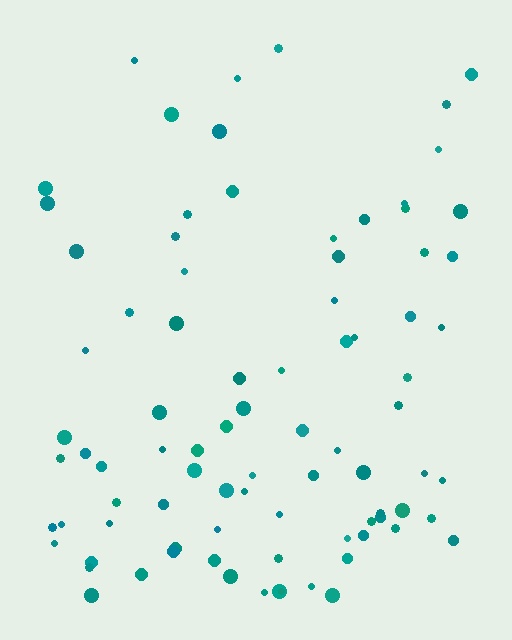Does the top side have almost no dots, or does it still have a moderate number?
Still a moderate number, just noticeably fewer than the bottom.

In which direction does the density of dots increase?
From top to bottom, with the bottom side densest.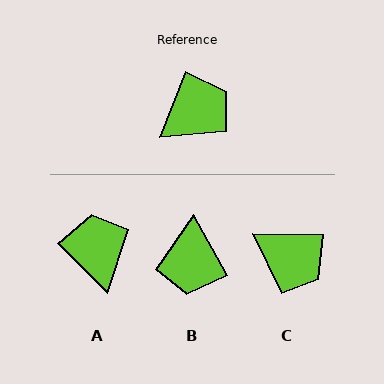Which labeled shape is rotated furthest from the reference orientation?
B, about 129 degrees away.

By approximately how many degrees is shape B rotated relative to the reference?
Approximately 129 degrees clockwise.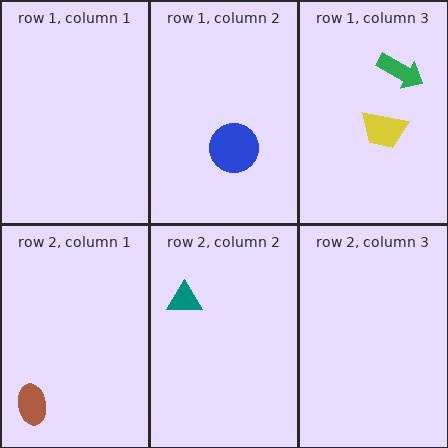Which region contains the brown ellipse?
The row 2, column 1 region.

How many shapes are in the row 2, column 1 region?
1.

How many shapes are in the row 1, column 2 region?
1.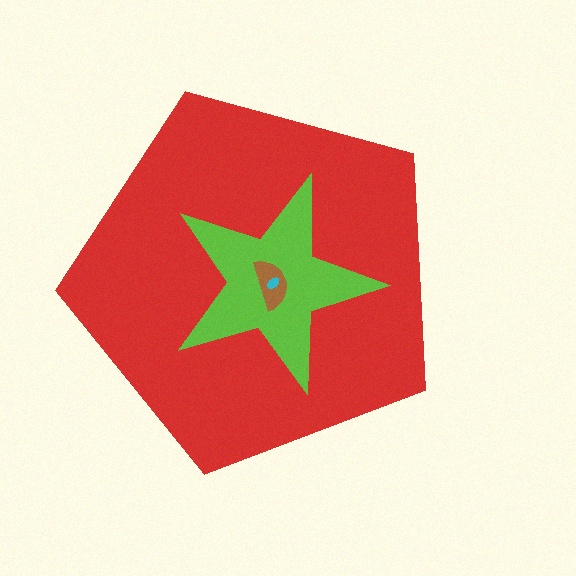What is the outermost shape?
The red pentagon.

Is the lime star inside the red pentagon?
Yes.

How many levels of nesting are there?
4.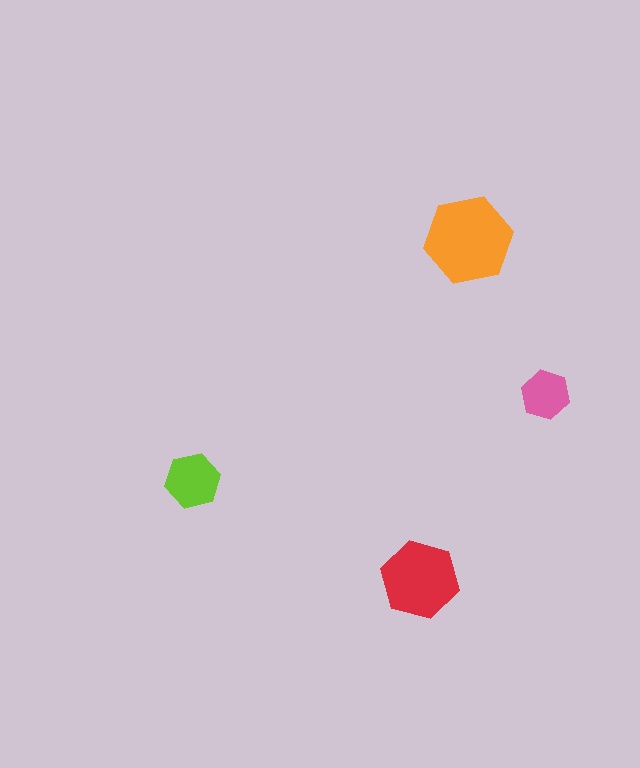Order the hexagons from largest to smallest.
the orange one, the red one, the lime one, the pink one.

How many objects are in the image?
There are 4 objects in the image.